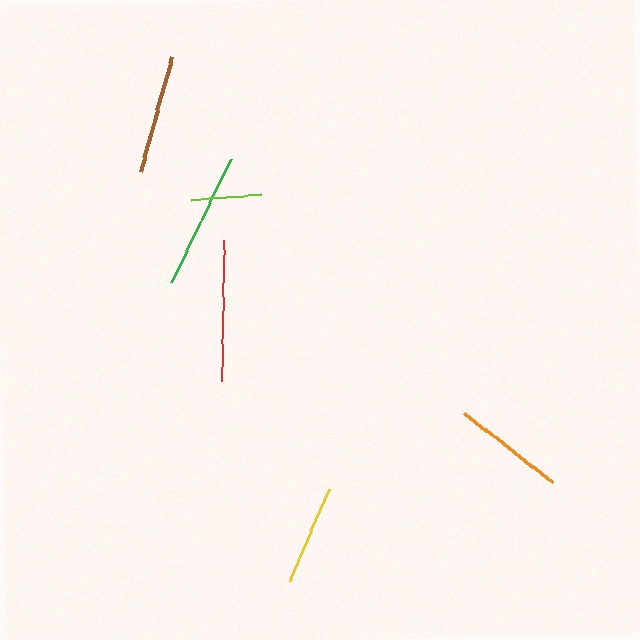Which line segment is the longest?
The red line is the longest at approximately 141 pixels.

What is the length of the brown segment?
The brown segment is approximately 119 pixels long.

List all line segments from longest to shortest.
From longest to shortest: red, green, brown, orange, yellow, lime.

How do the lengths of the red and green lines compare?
The red and green lines are approximately the same length.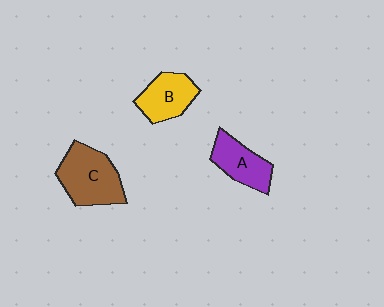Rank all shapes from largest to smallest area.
From largest to smallest: C (brown), B (yellow), A (purple).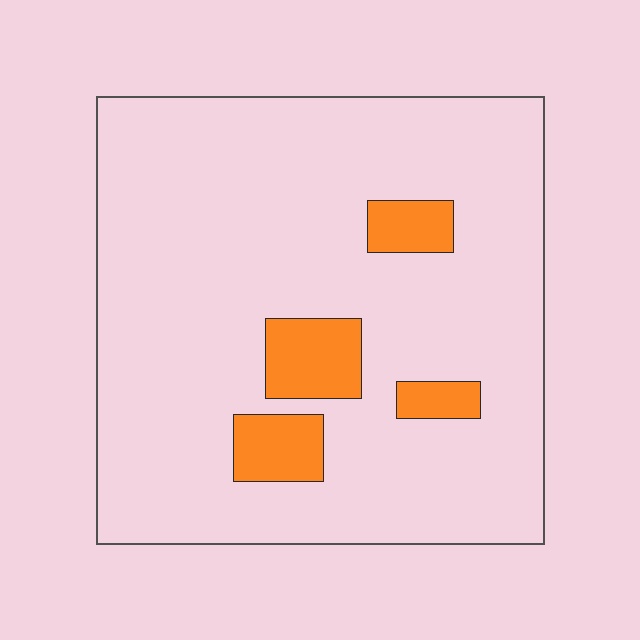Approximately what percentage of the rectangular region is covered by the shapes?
Approximately 10%.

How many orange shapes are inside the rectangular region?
4.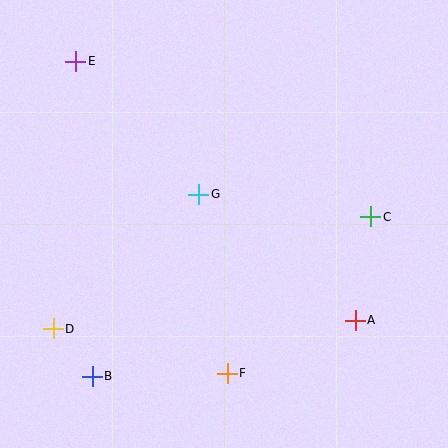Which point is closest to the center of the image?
Point G at (199, 194) is closest to the center.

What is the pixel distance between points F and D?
The distance between F and D is 179 pixels.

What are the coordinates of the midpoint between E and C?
The midpoint between E and C is at (223, 139).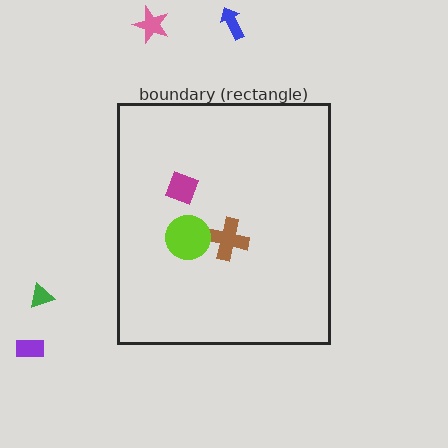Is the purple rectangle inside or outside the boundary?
Outside.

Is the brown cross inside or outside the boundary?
Inside.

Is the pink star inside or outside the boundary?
Outside.